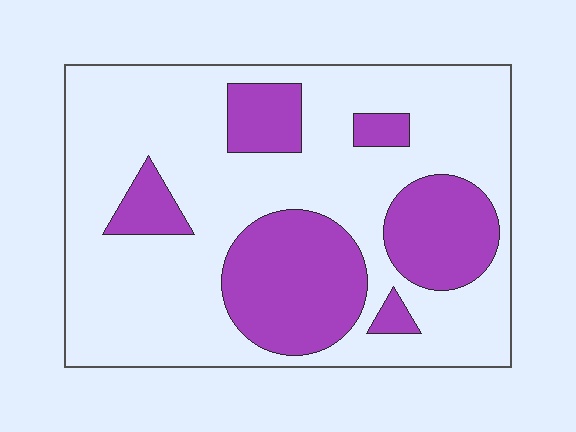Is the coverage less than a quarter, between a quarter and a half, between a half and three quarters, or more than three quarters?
Between a quarter and a half.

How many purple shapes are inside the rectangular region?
6.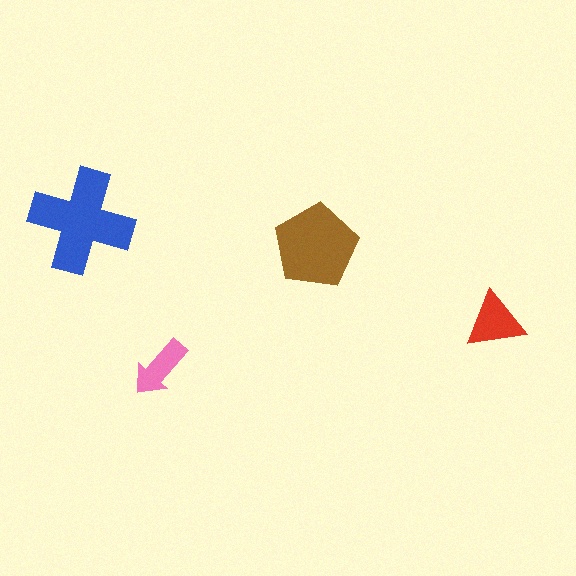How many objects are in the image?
There are 4 objects in the image.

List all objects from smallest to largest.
The pink arrow, the red triangle, the brown pentagon, the blue cross.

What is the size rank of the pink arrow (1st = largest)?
4th.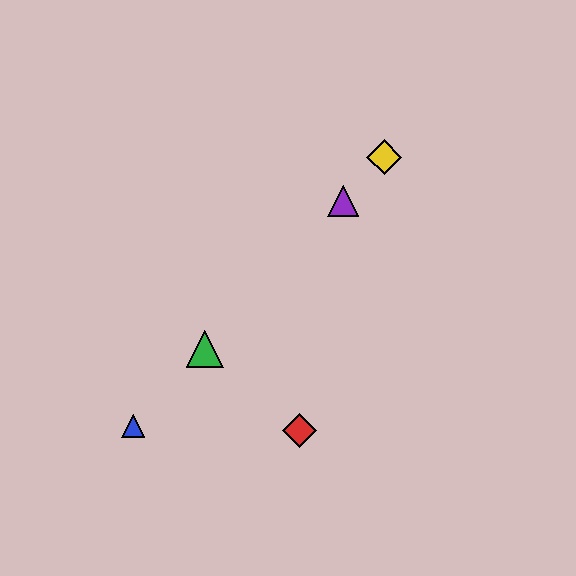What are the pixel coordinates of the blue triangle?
The blue triangle is at (133, 426).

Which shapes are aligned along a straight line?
The blue triangle, the green triangle, the yellow diamond, the purple triangle are aligned along a straight line.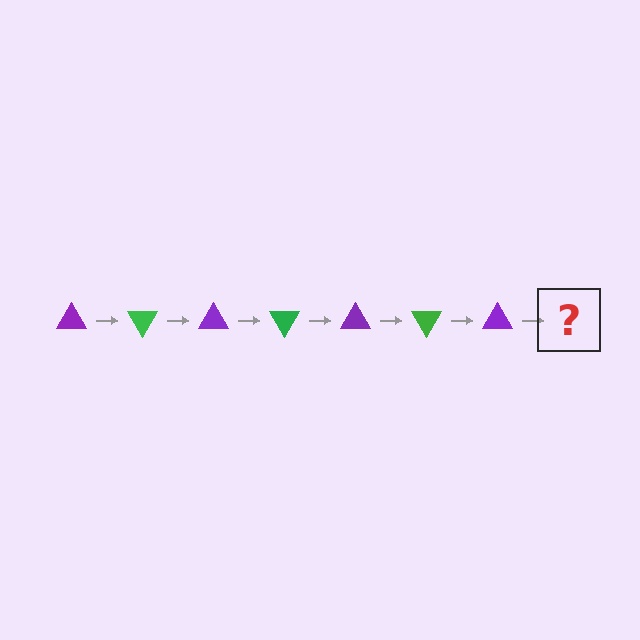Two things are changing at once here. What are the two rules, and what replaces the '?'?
The two rules are that it rotates 60 degrees each step and the color cycles through purple and green. The '?' should be a green triangle, rotated 420 degrees from the start.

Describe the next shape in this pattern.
It should be a green triangle, rotated 420 degrees from the start.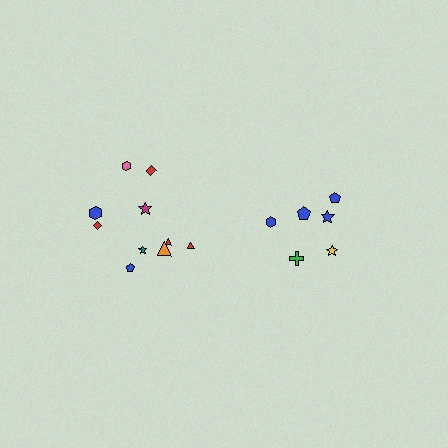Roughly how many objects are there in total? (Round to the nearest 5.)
Roughly 15 objects in total.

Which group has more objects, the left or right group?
The left group.